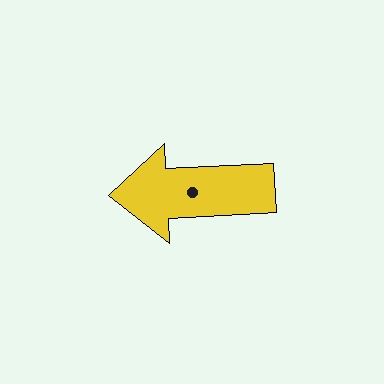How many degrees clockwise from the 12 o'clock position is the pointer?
Approximately 267 degrees.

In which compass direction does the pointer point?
West.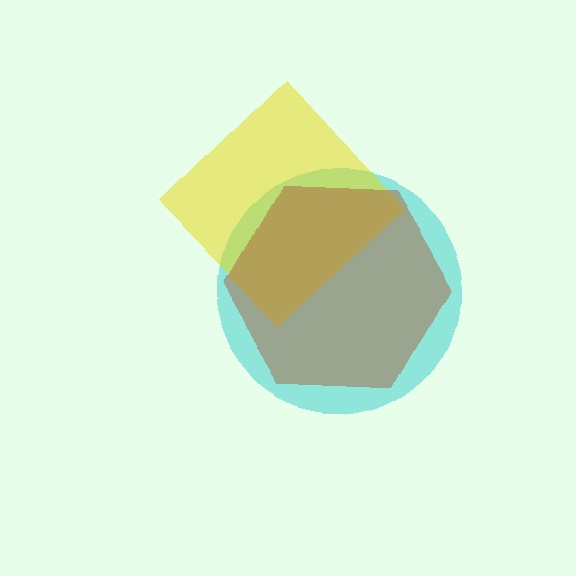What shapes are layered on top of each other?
The layered shapes are: a cyan circle, a yellow diamond, a brown hexagon.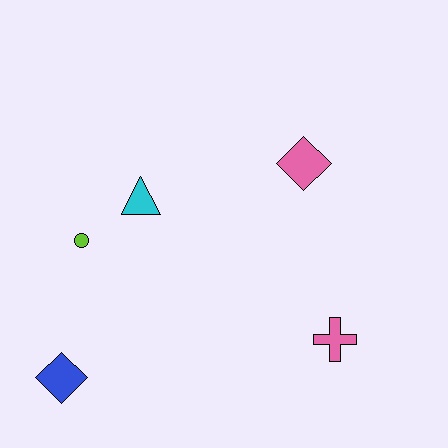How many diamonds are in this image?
There are 2 diamonds.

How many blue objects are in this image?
There is 1 blue object.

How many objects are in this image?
There are 5 objects.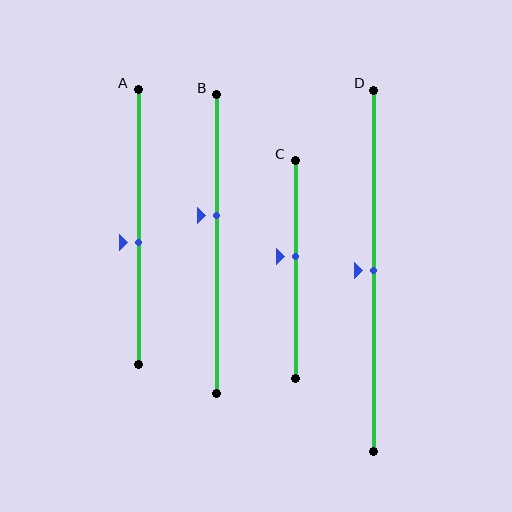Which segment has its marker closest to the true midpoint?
Segment D has its marker closest to the true midpoint.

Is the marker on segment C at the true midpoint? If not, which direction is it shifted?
No, the marker on segment C is shifted upward by about 6% of the segment length.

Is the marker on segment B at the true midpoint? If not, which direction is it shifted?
No, the marker on segment B is shifted upward by about 9% of the segment length.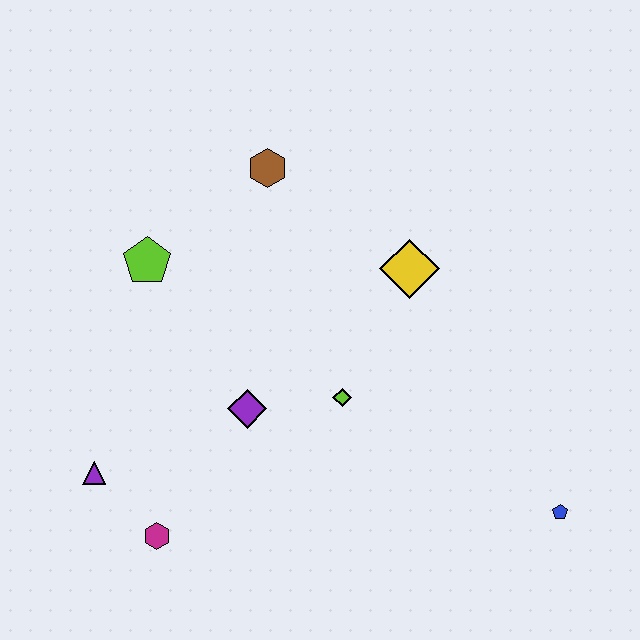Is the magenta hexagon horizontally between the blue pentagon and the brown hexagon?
No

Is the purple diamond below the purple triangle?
No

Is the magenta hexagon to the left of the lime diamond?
Yes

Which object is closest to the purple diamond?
The lime diamond is closest to the purple diamond.